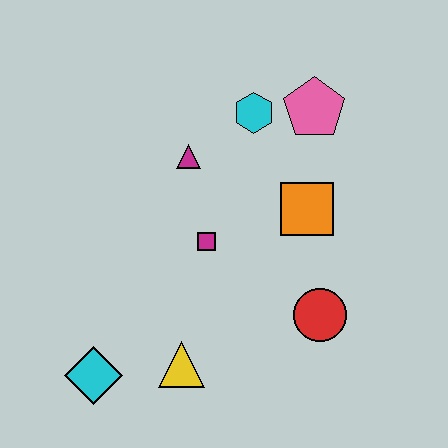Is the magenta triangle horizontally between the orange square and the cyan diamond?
Yes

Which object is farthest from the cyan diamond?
The pink pentagon is farthest from the cyan diamond.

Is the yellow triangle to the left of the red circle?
Yes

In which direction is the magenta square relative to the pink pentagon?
The magenta square is below the pink pentagon.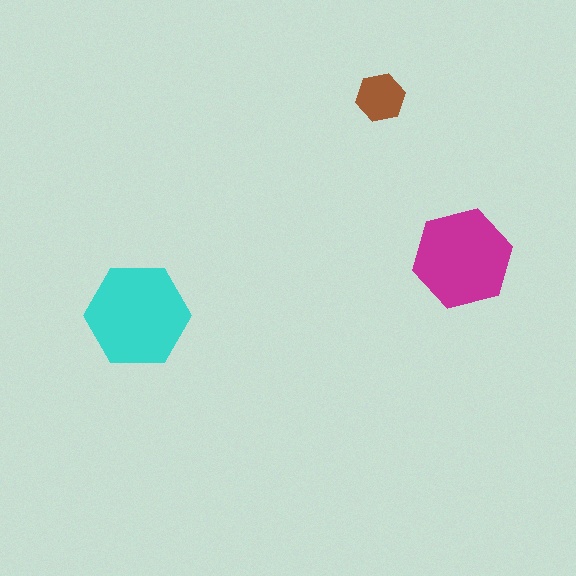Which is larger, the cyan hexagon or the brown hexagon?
The cyan one.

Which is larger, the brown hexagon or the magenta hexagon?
The magenta one.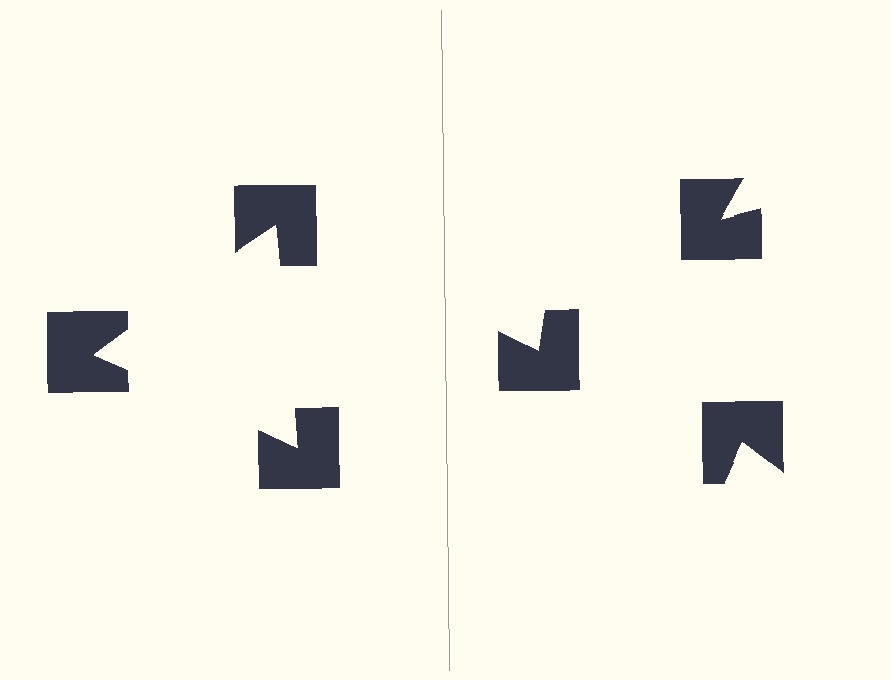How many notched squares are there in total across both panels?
6 — 3 on each side.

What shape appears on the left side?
An illusory triangle.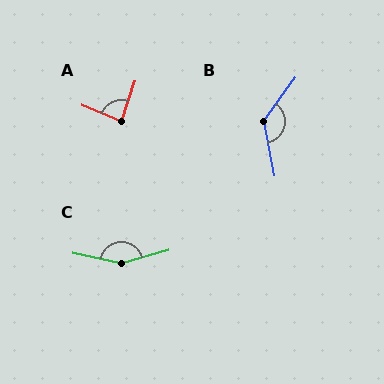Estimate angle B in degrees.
Approximately 133 degrees.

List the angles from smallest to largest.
A (86°), B (133°), C (151°).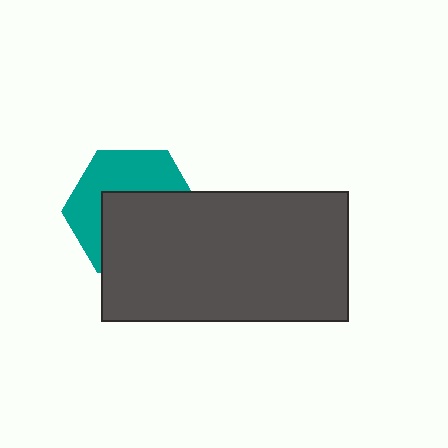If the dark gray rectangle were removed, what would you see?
You would see the complete teal hexagon.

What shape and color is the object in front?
The object in front is a dark gray rectangle.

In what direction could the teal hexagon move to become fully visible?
The teal hexagon could move up. That would shift it out from behind the dark gray rectangle entirely.